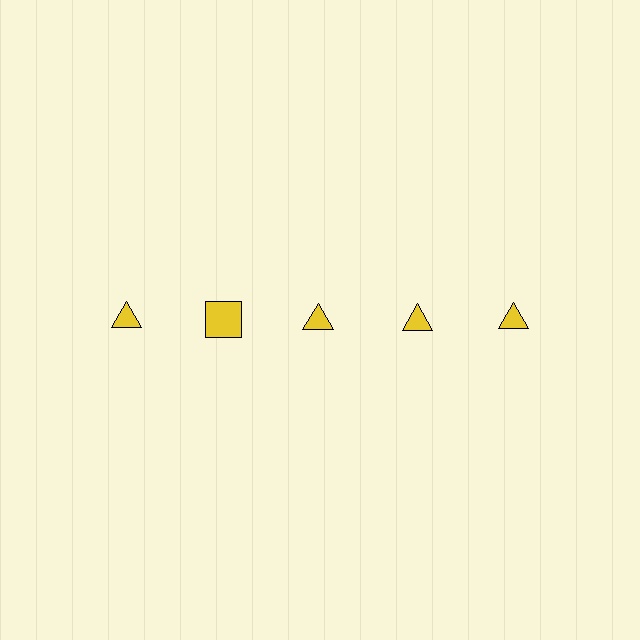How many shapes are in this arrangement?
There are 5 shapes arranged in a grid pattern.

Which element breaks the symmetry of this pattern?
The yellow square in the top row, second from left column breaks the symmetry. All other shapes are yellow triangles.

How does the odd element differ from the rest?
It has a different shape: square instead of triangle.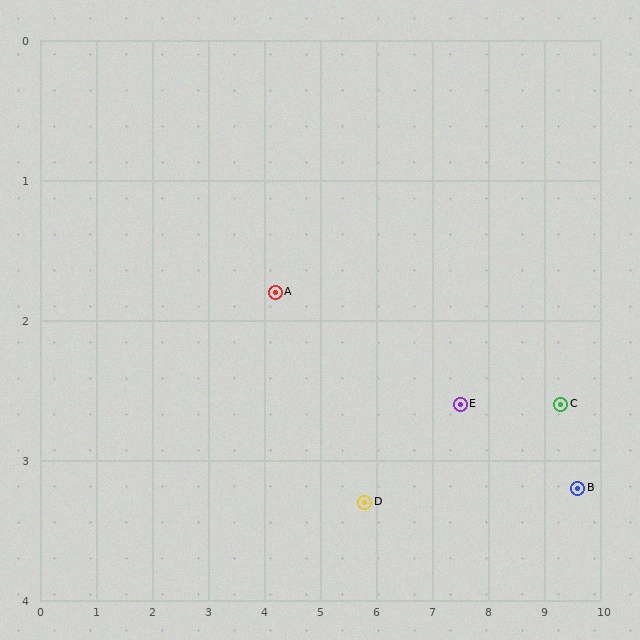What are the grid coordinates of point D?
Point D is at approximately (5.8, 3.3).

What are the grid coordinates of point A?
Point A is at approximately (4.2, 1.8).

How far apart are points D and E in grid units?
Points D and E are about 1.8 grid units apart.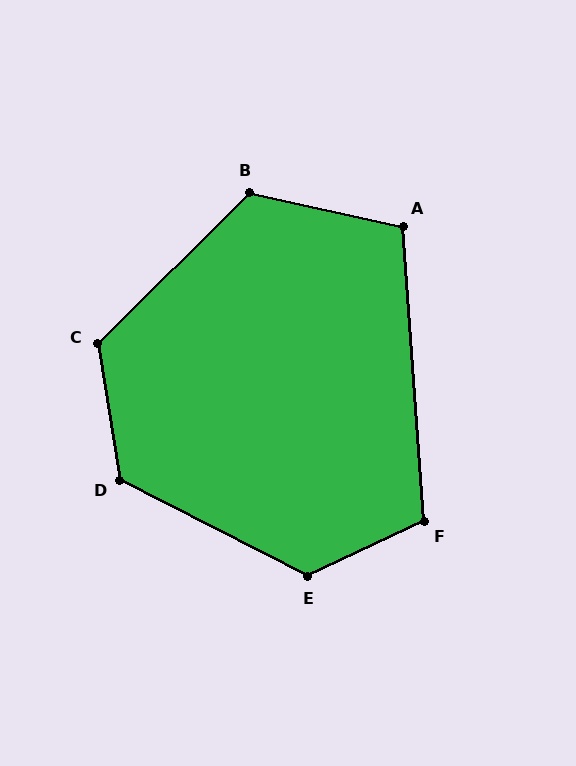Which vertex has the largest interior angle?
E, at approximately 128 degrees.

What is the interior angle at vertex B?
Approximately 123 degrees (obtuse).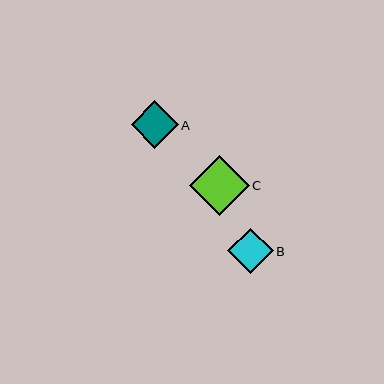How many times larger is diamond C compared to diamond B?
Diamond C is approximately 1.3 times the size of diamond B.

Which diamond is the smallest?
Diamond B is the smallest with a size of approximately 45 pixels.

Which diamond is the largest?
Diamond C is the largest with a size of approximately 60 pixels.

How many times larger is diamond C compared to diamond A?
Diamond C is approximately 1.3 times the size of diamond A.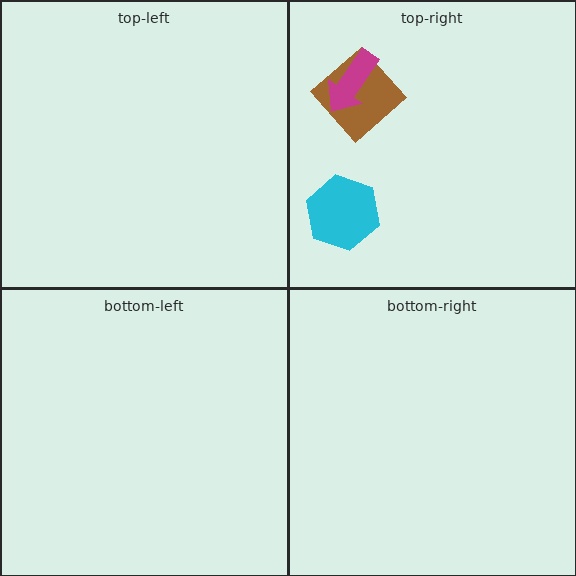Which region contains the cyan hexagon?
The top-right region.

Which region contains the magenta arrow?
The top-right region.